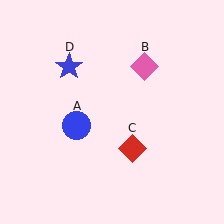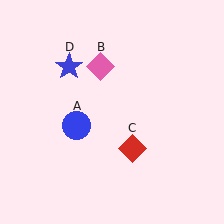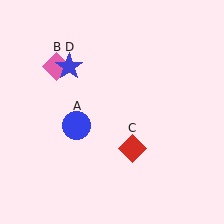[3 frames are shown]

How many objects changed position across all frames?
1 object changed position: pink diamond (object B).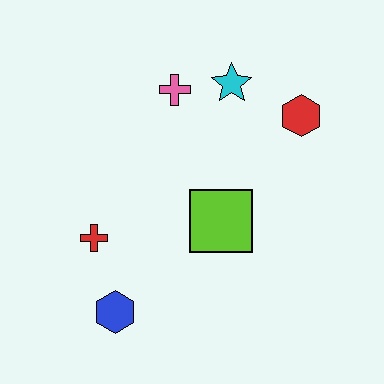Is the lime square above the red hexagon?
No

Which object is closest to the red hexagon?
The cyan star is closest to the red hexagon.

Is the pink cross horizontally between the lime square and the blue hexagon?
Yes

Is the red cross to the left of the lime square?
Yes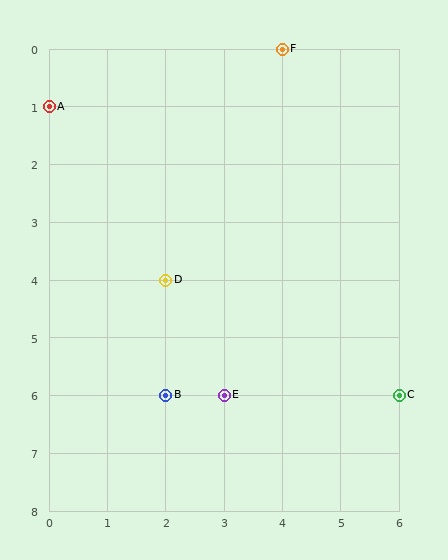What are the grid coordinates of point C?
Point C is at grid coordinates (6, 6).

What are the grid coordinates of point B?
Point B is at grid coordinates (2, 6).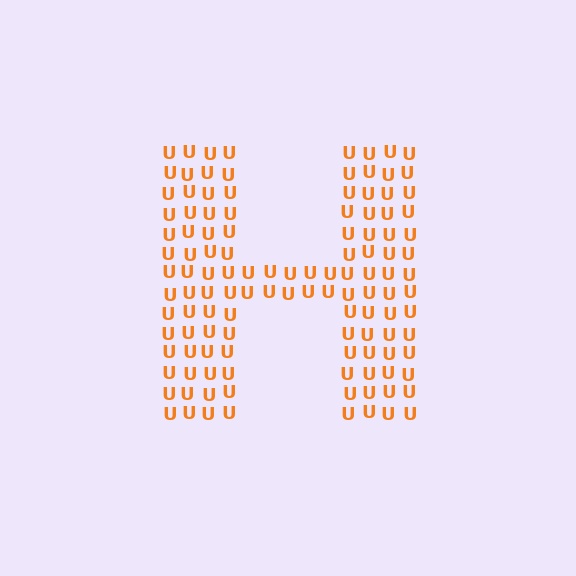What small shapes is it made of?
It is made of small letter U's.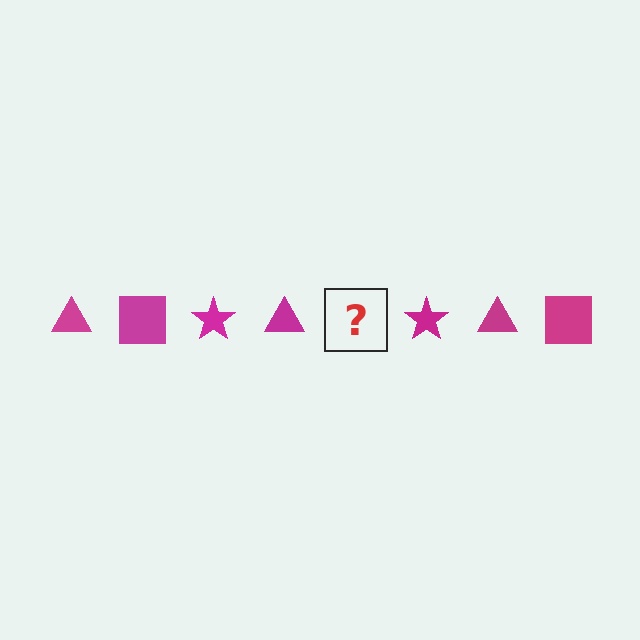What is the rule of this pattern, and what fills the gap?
The rule is that the pattern cycles through triangle, square, star shapes in magenta. The gap should be filled with a magenta square.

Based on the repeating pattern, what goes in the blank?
The blank should be a magenta square.